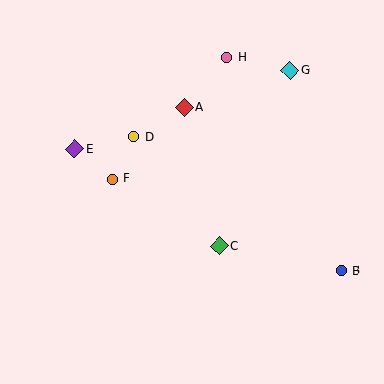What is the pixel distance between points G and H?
The distance between G and H is 64 pixels.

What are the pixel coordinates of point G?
Point G is at (290, 70).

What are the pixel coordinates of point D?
Point D is at (133, 137).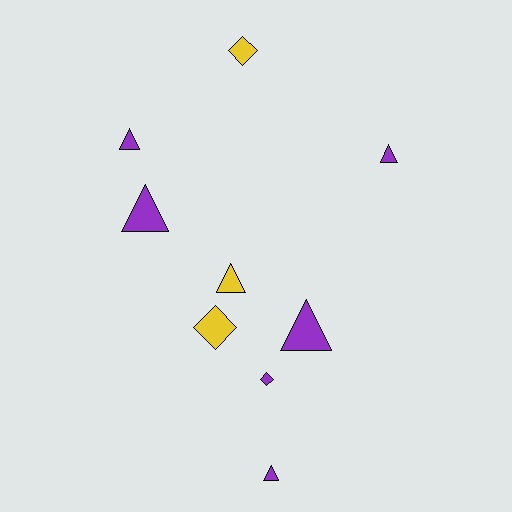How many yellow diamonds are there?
There are 2 yellow diamonds.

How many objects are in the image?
There are 9 objects.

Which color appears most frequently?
Purple, with 6 objects.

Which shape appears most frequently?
Triangle, with 6 objects.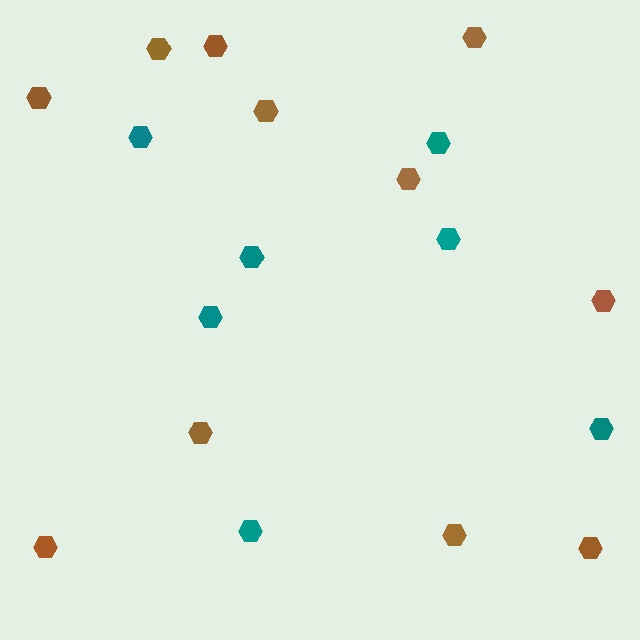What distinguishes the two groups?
There are 2 groups: one group of brown hexagons (11) and one group of teal hexagons (7).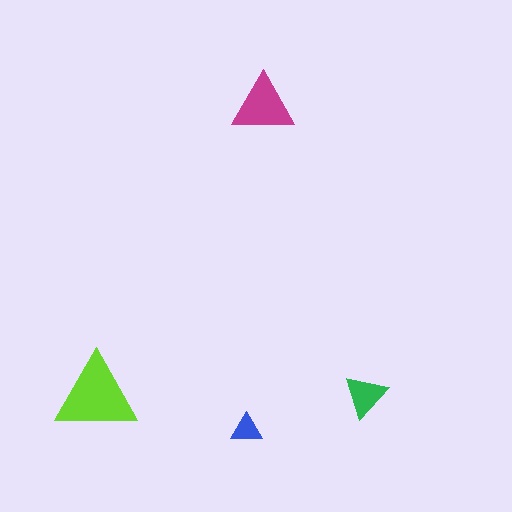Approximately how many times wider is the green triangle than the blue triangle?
About 1.5 times wider.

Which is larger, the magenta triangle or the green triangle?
The magenta one.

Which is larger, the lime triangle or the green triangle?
The lime one.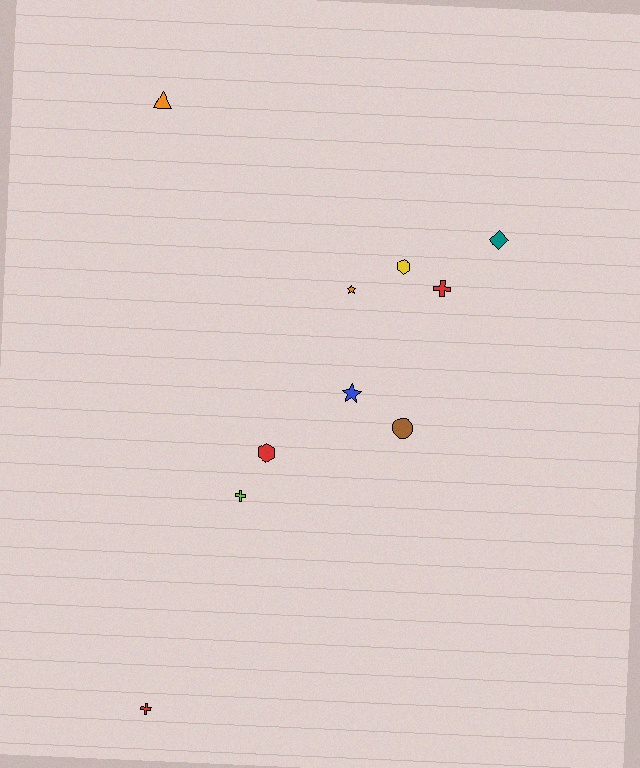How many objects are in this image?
There are 10 objects.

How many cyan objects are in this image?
There are no cyan objects.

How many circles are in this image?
There is 1 circle.